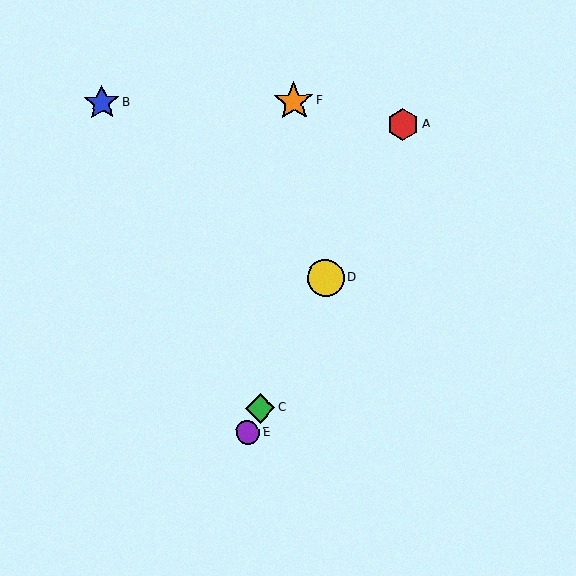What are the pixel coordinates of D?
Object D is at (325, 278).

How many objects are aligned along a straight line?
4 objects (A, C, D, E) are aligned along a straight line.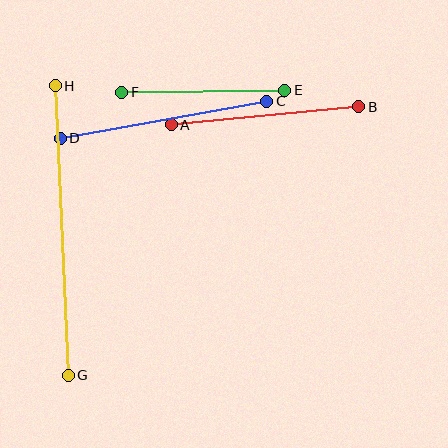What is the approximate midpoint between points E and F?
The midpoint is at approximately (203, 91) pixels.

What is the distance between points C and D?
The distance is approximately 210 pixels.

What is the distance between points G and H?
The distance is approximately 290 pixels.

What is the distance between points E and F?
The distance is approximately 163 pixels.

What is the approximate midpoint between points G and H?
The midpoint is at approximately (62, 231) pixels.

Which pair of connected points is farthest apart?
Points G and H are farthest apart.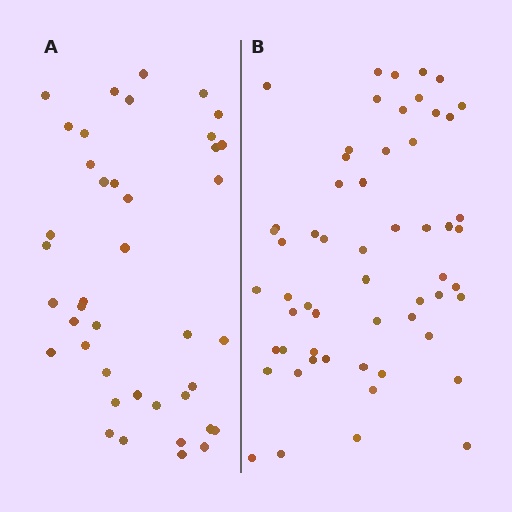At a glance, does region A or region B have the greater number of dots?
Region B (the right region) has more dots.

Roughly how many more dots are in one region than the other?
Region B has approximately 15 more dots than region A.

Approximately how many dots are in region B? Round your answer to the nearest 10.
About 60 dots. (The exact count is 57, which rounds to 60.)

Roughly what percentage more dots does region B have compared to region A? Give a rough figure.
About 40% more.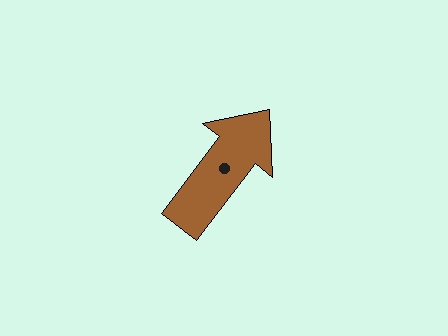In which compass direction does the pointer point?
Northeast.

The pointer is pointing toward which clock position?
Roughly 1 o'clock.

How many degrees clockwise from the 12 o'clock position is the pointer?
Approximately 38 degrees.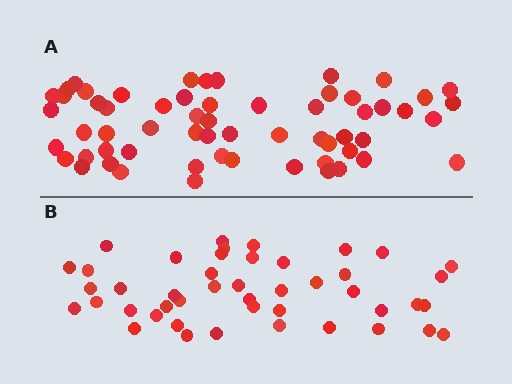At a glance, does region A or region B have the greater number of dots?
Region A (the top region) has more dots.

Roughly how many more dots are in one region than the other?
Region A has approximately 15 more dots than region B.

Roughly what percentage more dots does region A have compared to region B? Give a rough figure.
About 35% more.